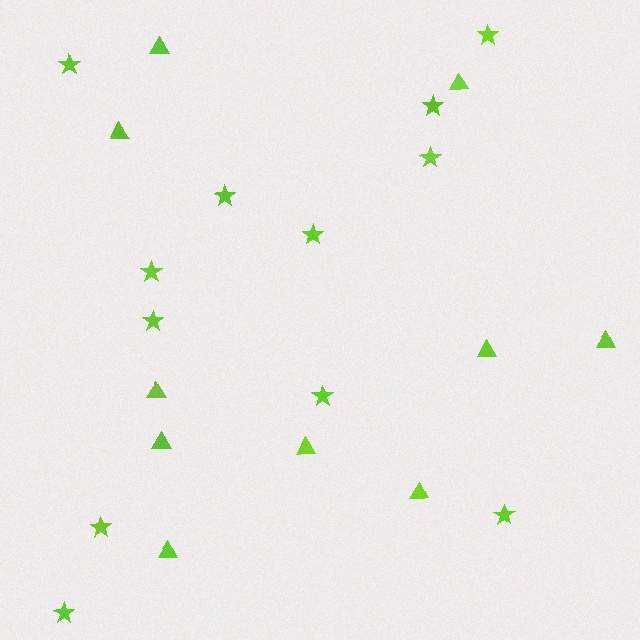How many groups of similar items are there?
There are 2 groups: one group of stars (12) and one group of triangles (10).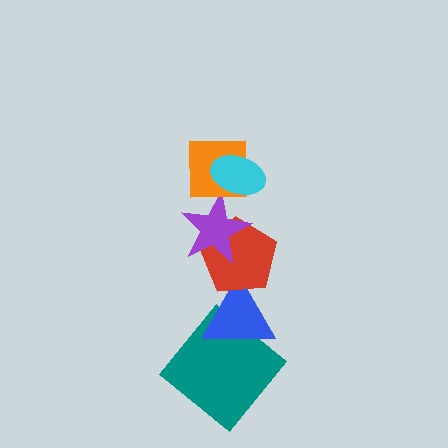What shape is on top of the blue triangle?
The red pentagon is on top of the blue triangle.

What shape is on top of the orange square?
The cyan ellipse is on top of the orange square.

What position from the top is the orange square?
The orange square is 2nd from the top.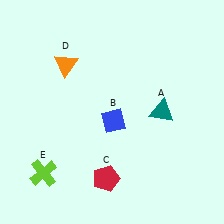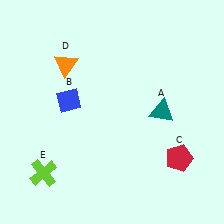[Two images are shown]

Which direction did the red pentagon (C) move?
The red pentagon (C) moved right.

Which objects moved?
The objects that moved are: the blue diamond (B), the red pentagon (C).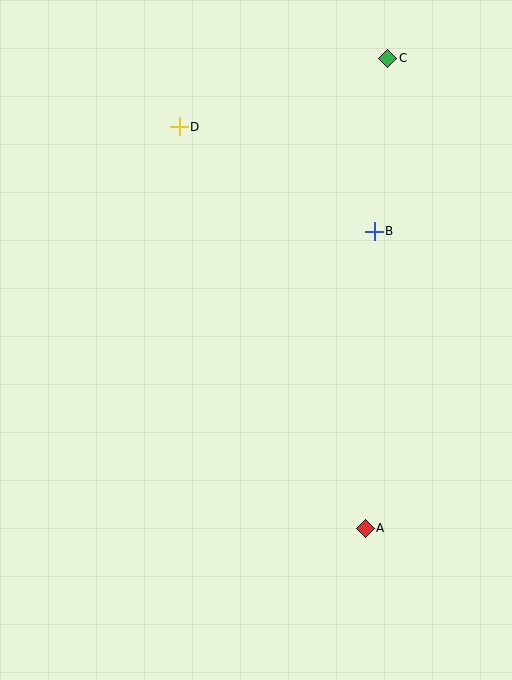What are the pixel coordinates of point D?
Point D is at (179, 127).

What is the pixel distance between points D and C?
The distance between D and C is 219 pixels.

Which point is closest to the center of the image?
Point B at (374, 231) is closest to the center.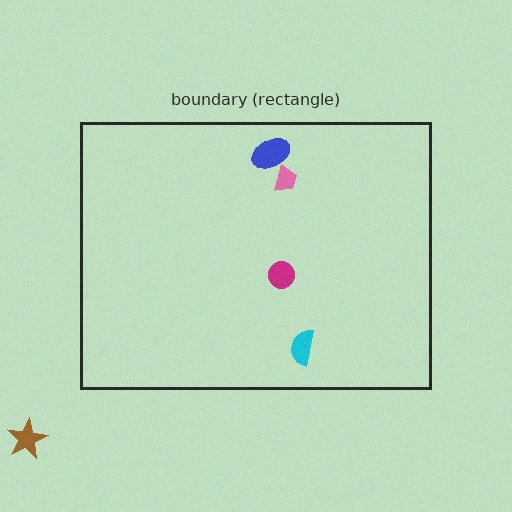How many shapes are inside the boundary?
4 inside, 1 outside.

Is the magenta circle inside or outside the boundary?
Inside.